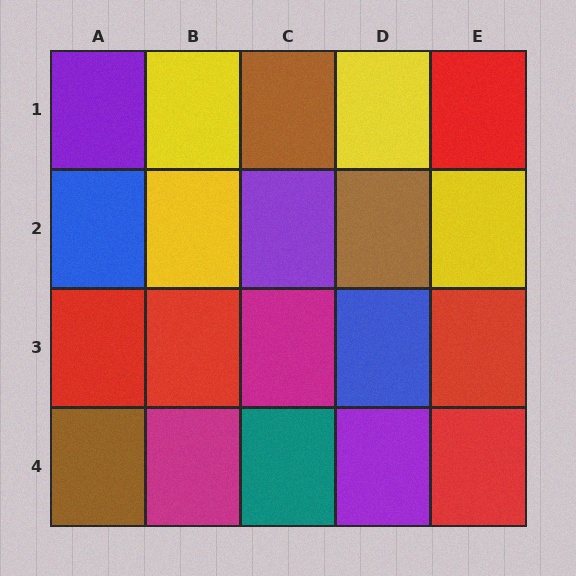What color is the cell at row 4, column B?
Magenta.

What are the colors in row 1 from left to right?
Purple, yellow, brown, yellow, red.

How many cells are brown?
3 cells are brown.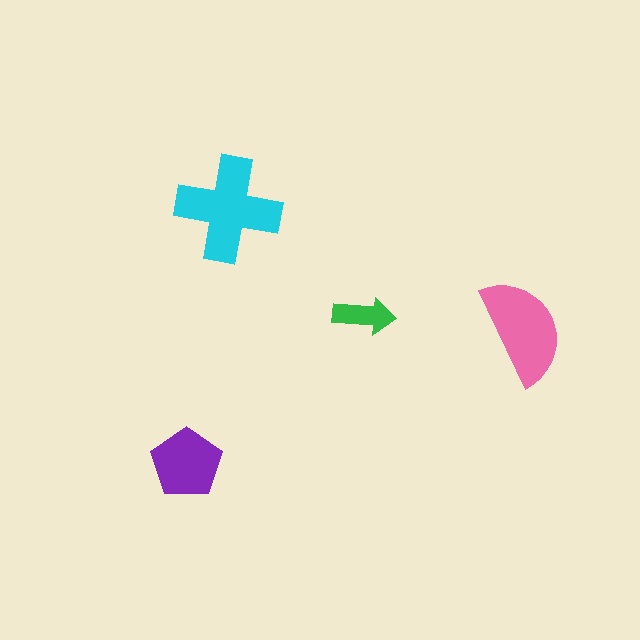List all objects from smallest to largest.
The green arrow, the purple pentagon, the pink semicircle, the cyan cross.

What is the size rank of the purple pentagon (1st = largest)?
3rd.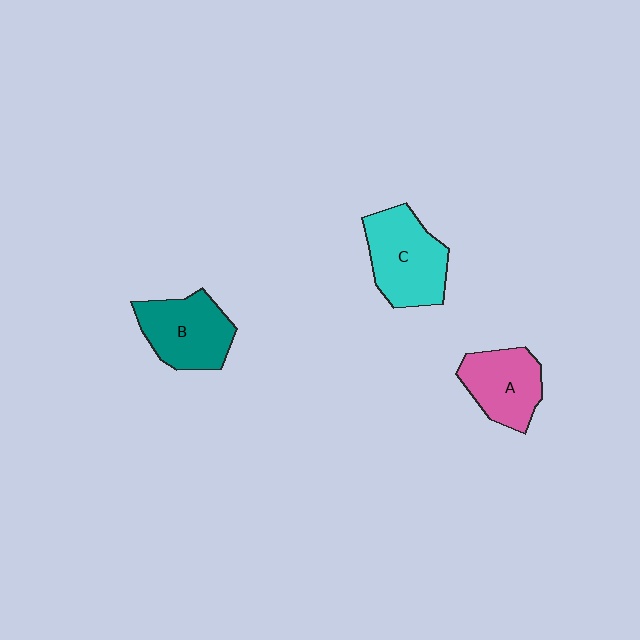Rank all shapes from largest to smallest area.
From largest to smallest: C (cyan), B (teal), A (pink).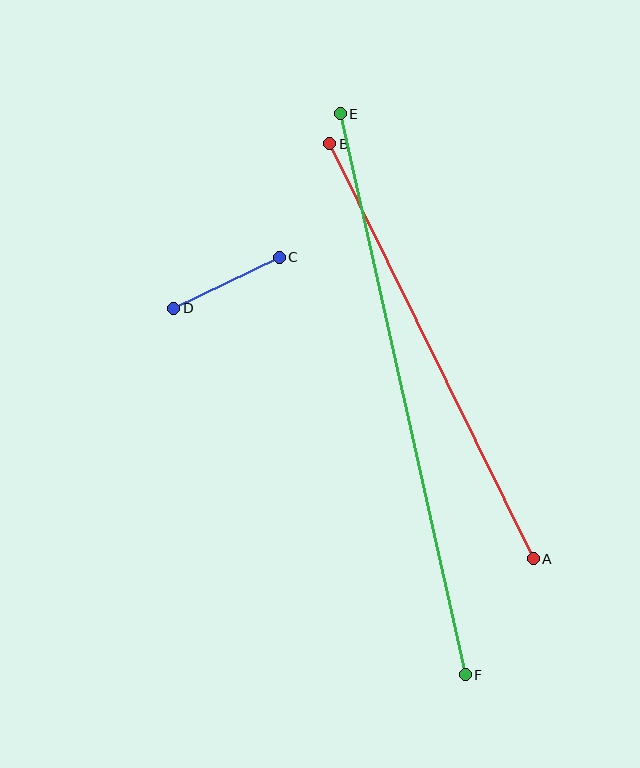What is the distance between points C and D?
The distance is approximately 117 pixels.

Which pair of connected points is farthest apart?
Points E and F are farthest apart.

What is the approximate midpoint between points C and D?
The midpoint is at approximately (227, 283) pixels.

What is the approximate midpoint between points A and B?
The midpoint is at approximately (432, 351) pixels.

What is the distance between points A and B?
The distance is approximately 462 pixels.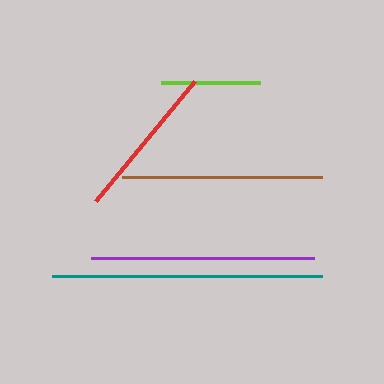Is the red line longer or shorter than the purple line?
The purple line is longer than the red line.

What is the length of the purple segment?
The purple segment is approximately 223 pixels long.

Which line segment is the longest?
The teal line is the longest at approximately 269 pixels.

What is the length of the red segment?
The red segment is approximately 156 pixels long.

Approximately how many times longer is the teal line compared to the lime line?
The teal line is approximately 2.7 times the length of the lime line.